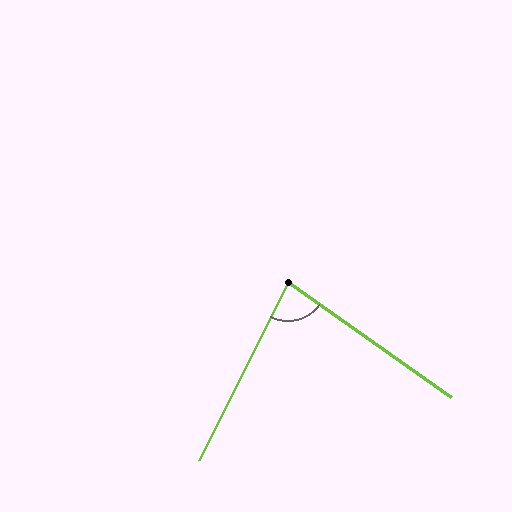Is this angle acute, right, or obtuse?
It is acute.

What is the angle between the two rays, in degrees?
Approximately 81 degrees.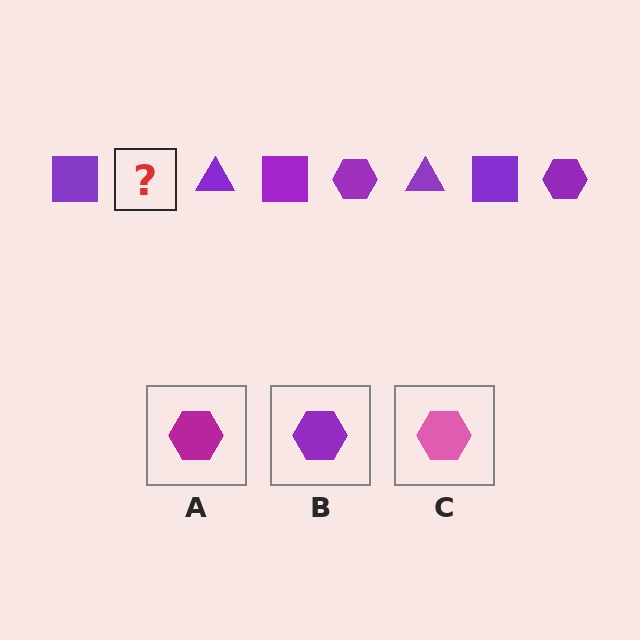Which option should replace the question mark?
Option B.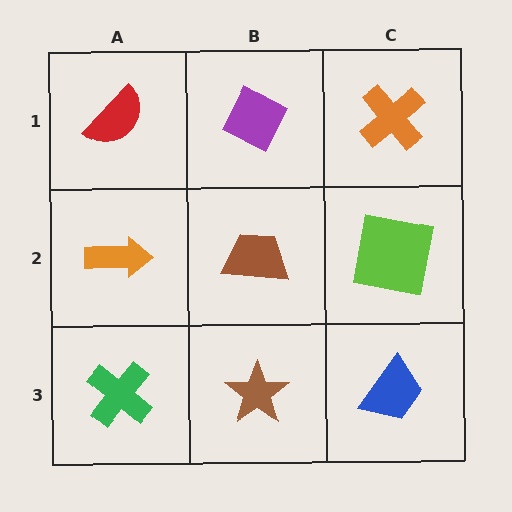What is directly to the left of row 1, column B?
A red semicircle.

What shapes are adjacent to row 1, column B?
A brown trapezoid (row 2, column B), a red semicircle (row 1, column A), an orange cross (row 1, column C).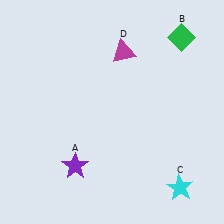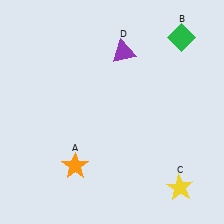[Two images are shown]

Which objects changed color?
A changed from purple to orange. C changed from cyan to yellow. D changed from magenta to purple.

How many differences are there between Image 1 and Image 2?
There are 3 differences between the two images.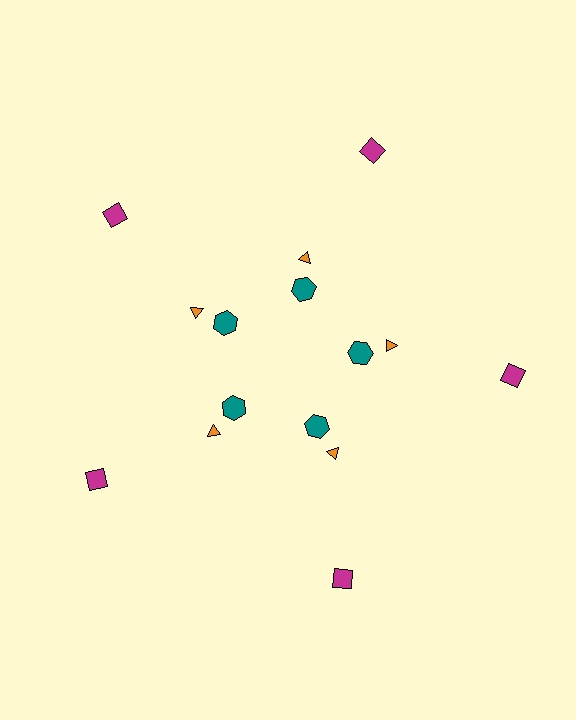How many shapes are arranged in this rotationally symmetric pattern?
There are 15 shapes, arranged in 5 groups of 3.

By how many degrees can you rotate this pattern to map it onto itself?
The pattern maps onto itself every 72 degrees of rotation.